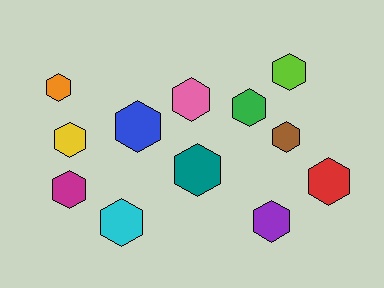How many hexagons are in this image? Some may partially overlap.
There are 12 hexagons.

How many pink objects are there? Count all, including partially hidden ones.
There is 1 pink object.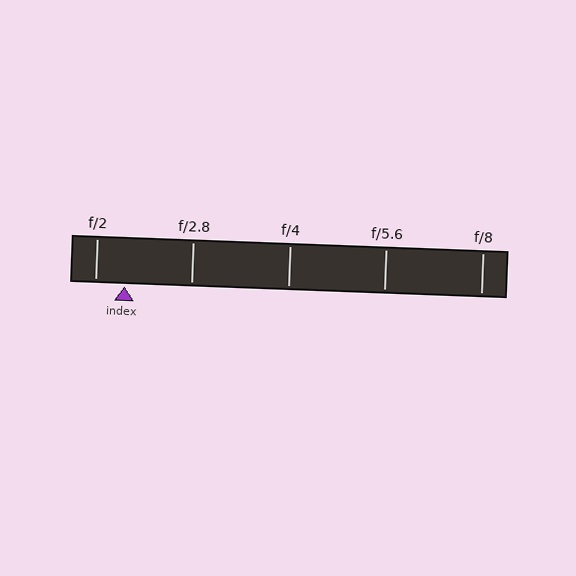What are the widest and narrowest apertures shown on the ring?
The widest aperture shown is f/2 and the narrowest is f/8.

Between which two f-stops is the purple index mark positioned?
The index mark is between f/2 and f/2.8.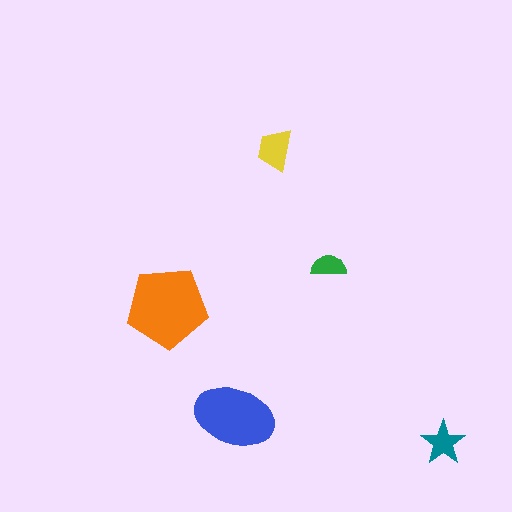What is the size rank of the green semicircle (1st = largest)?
5th.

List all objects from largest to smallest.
The orange pentagon, the blue ellipse, the yellow trapezoid, the teal star, the green semicircle.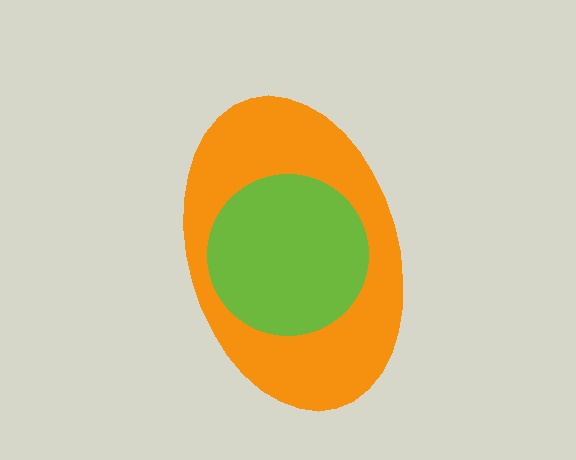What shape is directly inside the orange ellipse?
The lime circle.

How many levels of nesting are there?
2.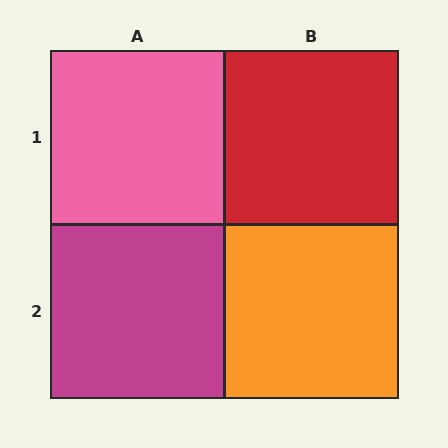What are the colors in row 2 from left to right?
Magenta, orange.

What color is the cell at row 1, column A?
Pink.